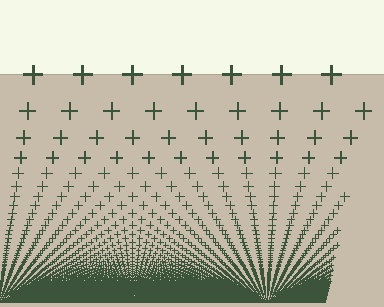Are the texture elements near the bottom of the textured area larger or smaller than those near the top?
Smaller. The gradient is inverted — elements near the bottom are smaller and denser.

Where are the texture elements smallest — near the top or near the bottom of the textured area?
Near the bottom.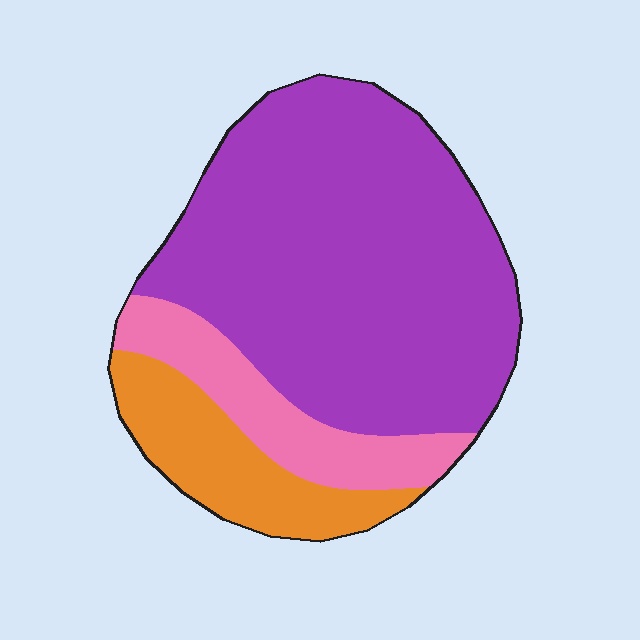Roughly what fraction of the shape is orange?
Orange covers 17% of the shape.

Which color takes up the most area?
Purple, at roughly 70%.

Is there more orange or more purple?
Purple.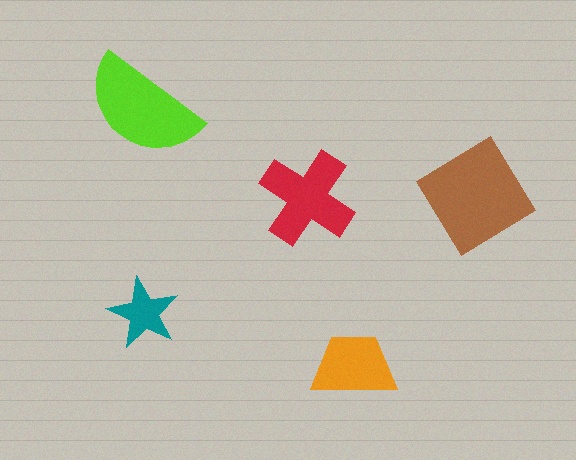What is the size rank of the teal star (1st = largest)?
5th.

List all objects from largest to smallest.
The brown diamond, the lime semicircle, the red cross, the orange trapezoid, the teal star.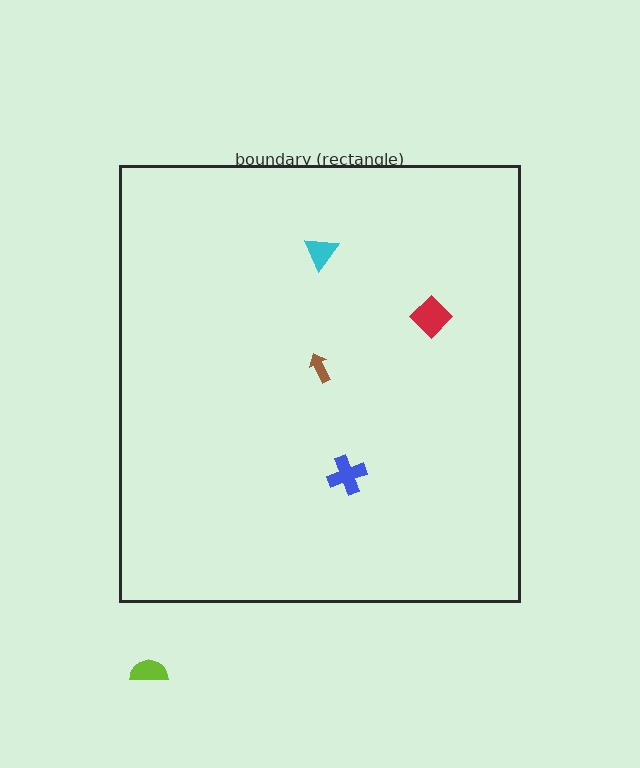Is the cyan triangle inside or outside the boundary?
Inside.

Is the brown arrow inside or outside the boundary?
Inside.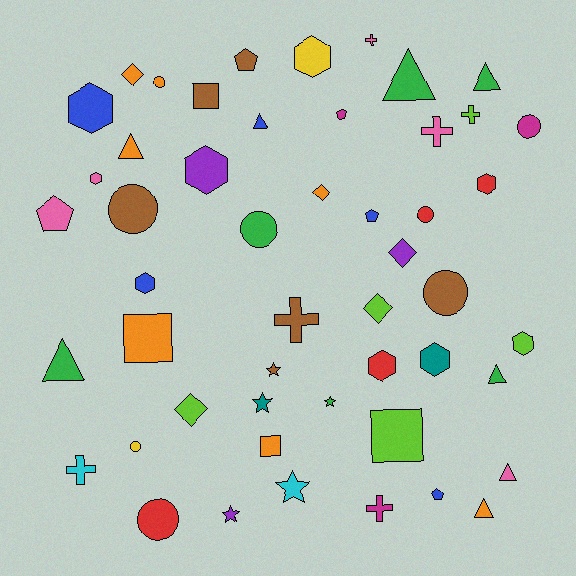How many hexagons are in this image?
There are 9 hexagons.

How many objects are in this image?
There are 50 objects.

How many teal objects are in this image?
There are 2 teal objects.